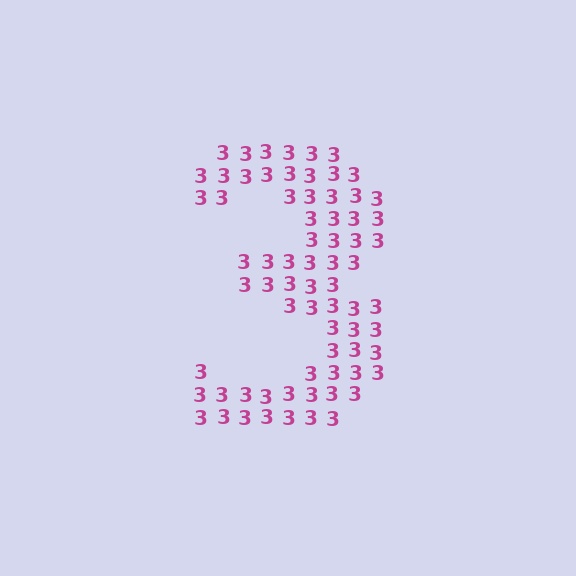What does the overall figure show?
The overall figure shows the digit 3.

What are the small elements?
The small elements are digit 3's.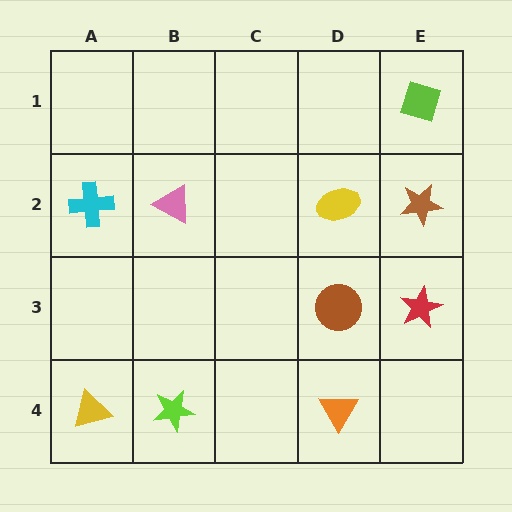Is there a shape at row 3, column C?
No, that cell is empty.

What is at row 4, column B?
A lime star.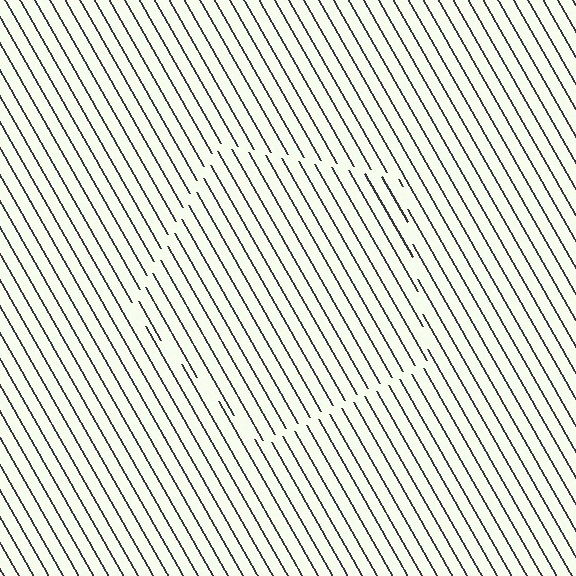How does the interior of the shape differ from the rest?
The interior of the shape contains the same grating, shifted by half a period — the contour is defined by the phase discontinuity where line-ends from the inner and outer gratings abut.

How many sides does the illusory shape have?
5 sides — the line-ends trace a pentagon.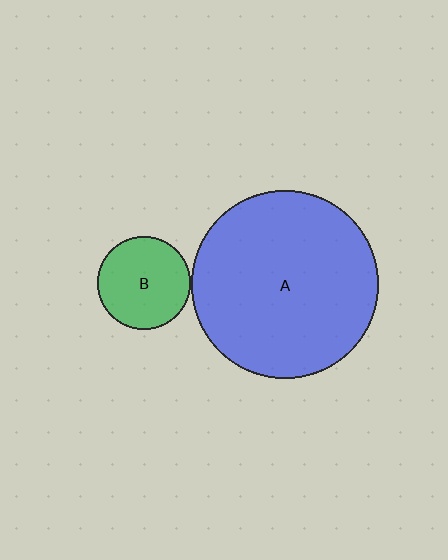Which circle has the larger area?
Circle A (blue).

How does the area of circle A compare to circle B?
Approximately 4.1 times.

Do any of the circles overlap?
No, none of the circles overlap.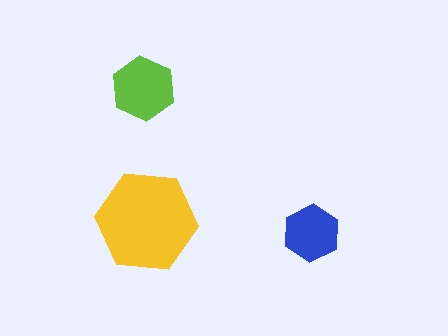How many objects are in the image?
There are 3 objects in the image.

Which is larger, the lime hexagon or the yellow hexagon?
The yellow one.